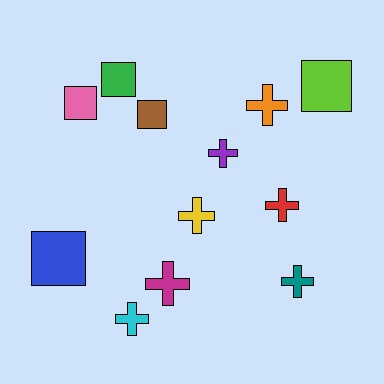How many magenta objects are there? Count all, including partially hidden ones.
There is 1 magenta object.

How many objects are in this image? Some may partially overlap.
There are 12 objects.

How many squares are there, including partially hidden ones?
There are 5 squares.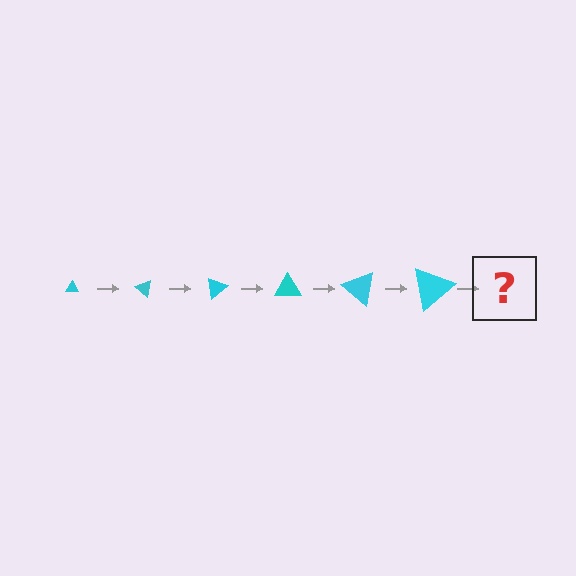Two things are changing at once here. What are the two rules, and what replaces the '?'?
The two rules are that the triangle grows larger each step and it rotates 40 degrees each step. The '?' should be a triangle, larger than the previous one and rotated 240 degrees from the start.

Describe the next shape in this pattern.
It should be a triangle, larger than the previous one and rotated 240 degrees from the start.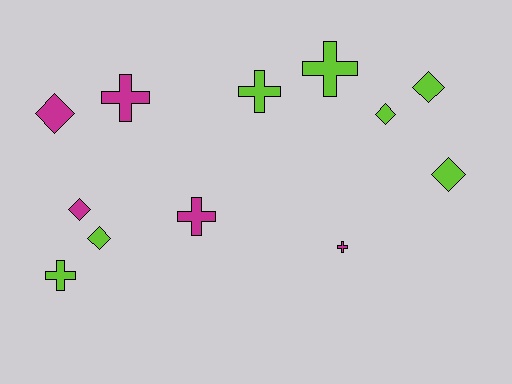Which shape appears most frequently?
Diamond, with 6 objects.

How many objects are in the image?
There are 12 objects.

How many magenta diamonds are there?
There are 2 magenta diamonds.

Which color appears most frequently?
Lime, with 7 objects.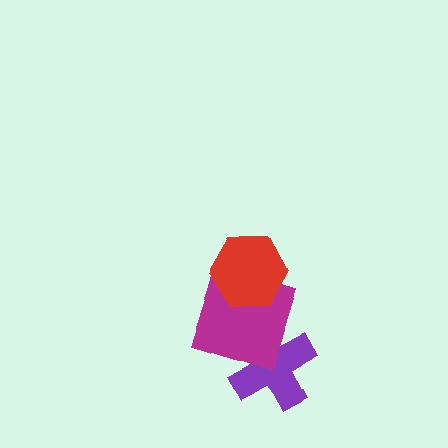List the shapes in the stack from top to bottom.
From top to bottom: the red hexagon, the magenta square, the purple cross.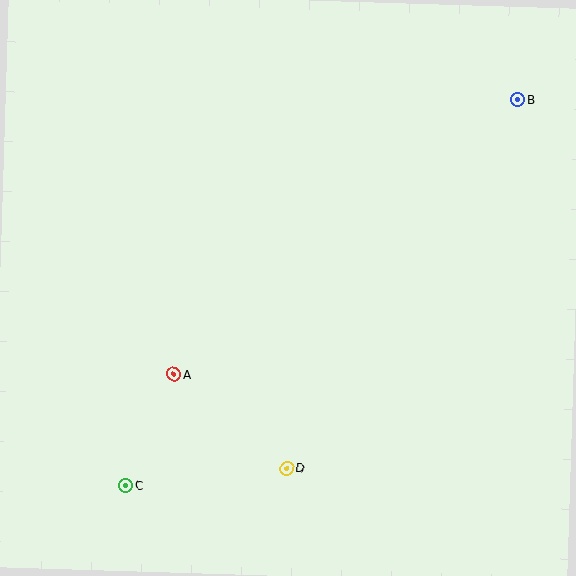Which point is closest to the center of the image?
Point A at (174, 374) is closest to the center.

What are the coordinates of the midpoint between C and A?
The midpoint between C and A is at (150, 430).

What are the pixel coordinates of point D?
Point D is at (287, 468).